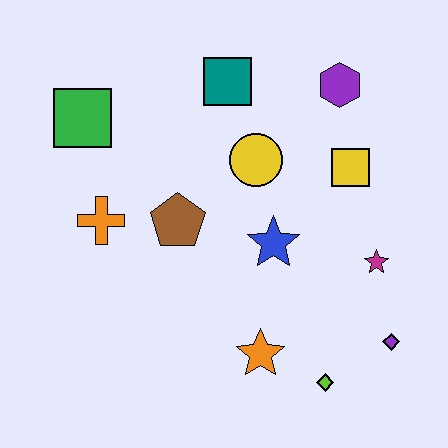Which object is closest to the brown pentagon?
The orange cross is closest to the brown pentagon.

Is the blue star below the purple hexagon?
Yes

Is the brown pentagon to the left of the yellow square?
Yes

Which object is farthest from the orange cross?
The purple diamond is farthest from the orange cross.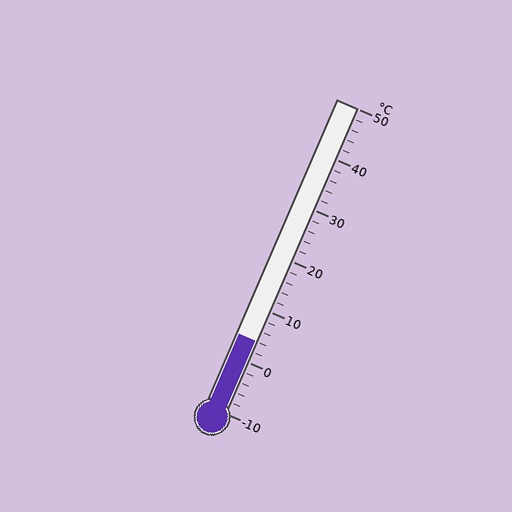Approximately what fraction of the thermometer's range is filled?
The thermometer is filled to approximately 25% of its range.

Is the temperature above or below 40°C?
The temperature is below 40°C.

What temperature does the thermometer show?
The thermometer shows approximately 4°C.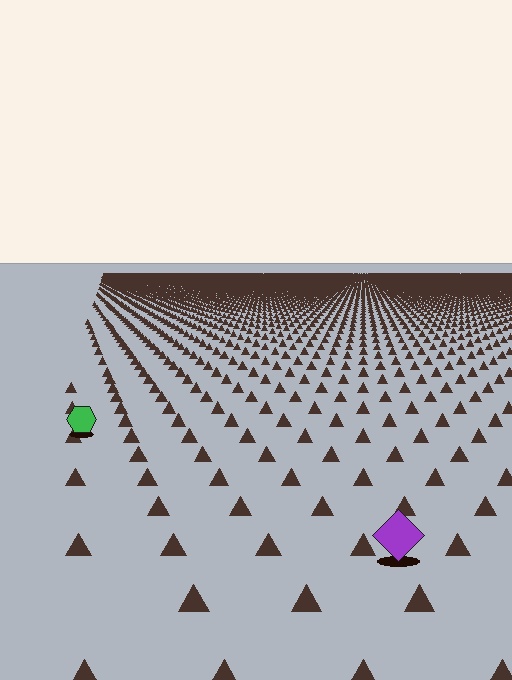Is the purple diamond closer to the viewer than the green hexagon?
Yes. The purple diamond is closer — you can tell from the texture gradient: the ground texture is coarser near it.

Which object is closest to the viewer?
The purple diamond is closest. The texture marks near it are larger and more spread out.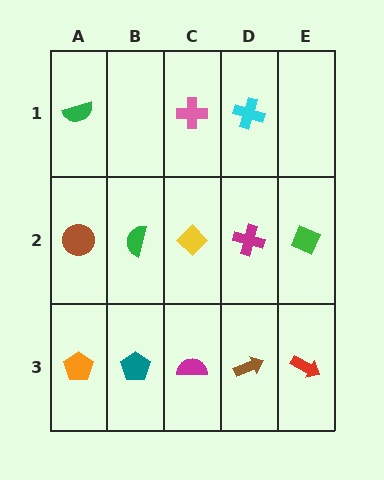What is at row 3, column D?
A brown arrow.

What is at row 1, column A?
A green semicircle.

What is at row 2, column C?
A yellow diamond.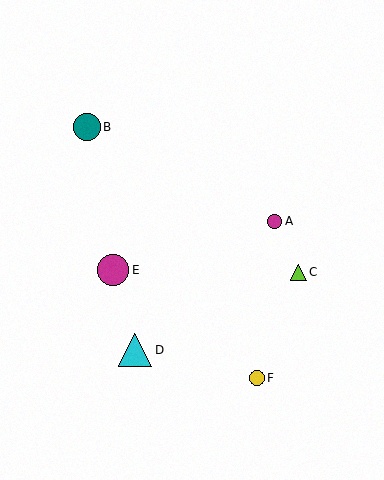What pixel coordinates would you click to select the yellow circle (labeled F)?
Click at (257, 378) to select the yellow circle F.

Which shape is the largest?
The cyan triangle (labeled D) is the largest.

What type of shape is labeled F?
Shape F is a yellow circle.